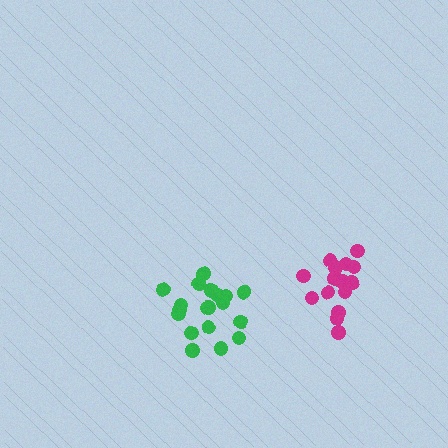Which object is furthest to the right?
The magenta cluster is rightmost.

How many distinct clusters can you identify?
There are 2 distinct clusters.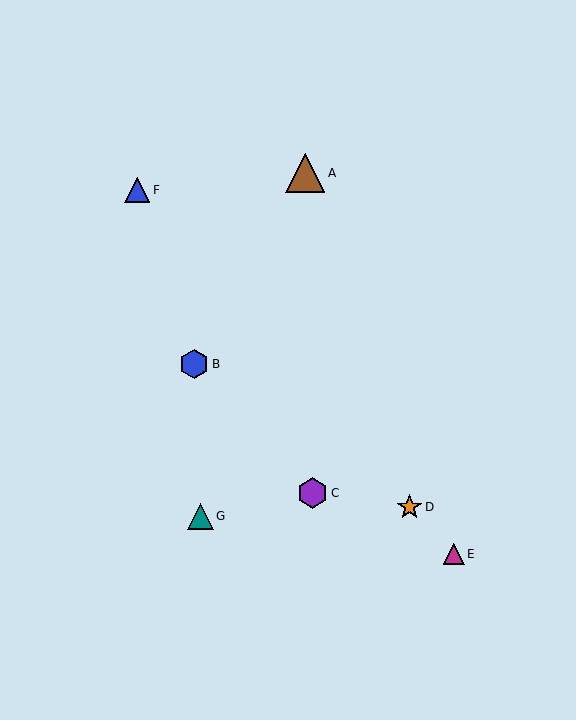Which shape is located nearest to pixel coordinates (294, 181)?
The brown triangle (labeled A) at (305, 173) is nearest to that location.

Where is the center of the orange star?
The center of the orange star is at (410, 507).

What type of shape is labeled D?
Shape D is an orange star.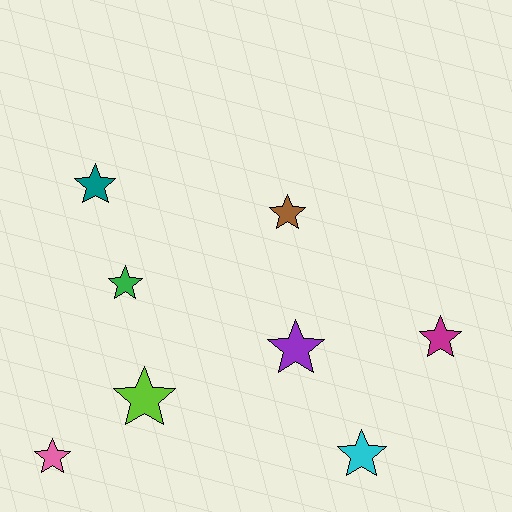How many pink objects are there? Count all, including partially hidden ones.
There is 1 pink object.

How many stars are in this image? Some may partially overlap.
There are 8 stars.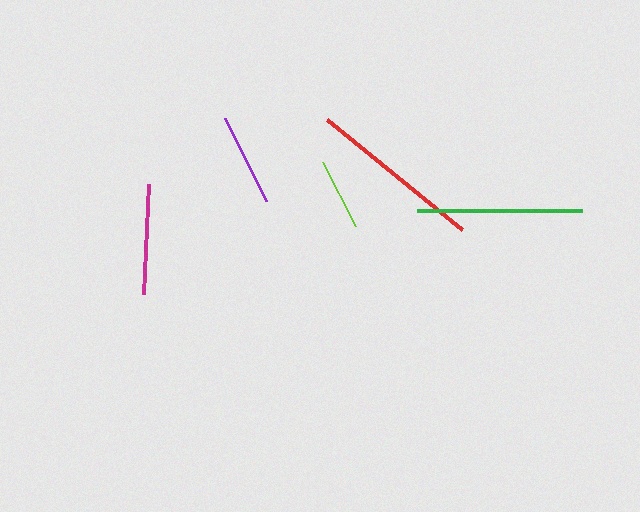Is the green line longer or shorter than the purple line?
The green line is longer than the purple line.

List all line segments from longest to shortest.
From longest to shortest: red, green, magenta, purple, lime.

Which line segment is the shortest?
The lime line is the shortest at approximately 72 pixels.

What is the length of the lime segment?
The lime segment is approximately 72 pixels long.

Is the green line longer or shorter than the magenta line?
The green line is longer than the magenta line.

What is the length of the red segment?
The red segment is approximately 174 pixels long.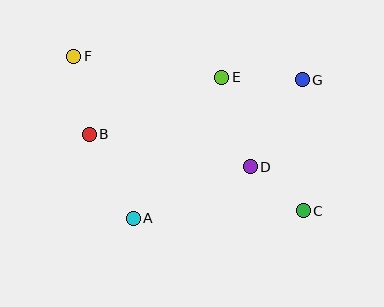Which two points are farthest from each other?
Points C and F are farthest from each other.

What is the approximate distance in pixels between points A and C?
The distance between A and C is approximately 170 pixels.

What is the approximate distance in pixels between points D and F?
The distance between D and F is approximately 208 pixels.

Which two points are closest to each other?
Points C and D are closest to each other.